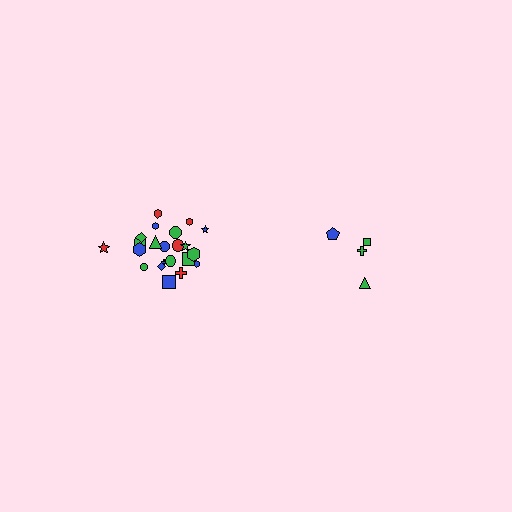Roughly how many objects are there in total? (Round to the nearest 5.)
Roughly 25 objects in total.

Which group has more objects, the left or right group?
The left group.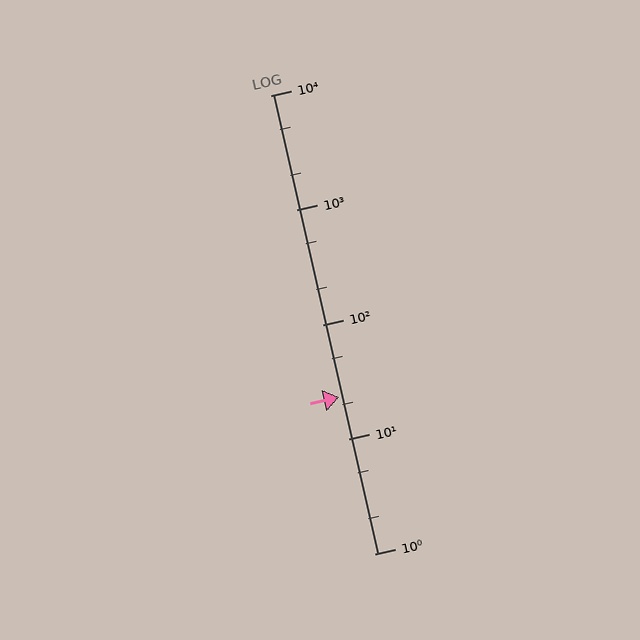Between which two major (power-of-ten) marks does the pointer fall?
The pointer is between 10 and 100.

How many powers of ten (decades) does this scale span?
The scale spans 4 decades, from 1 to 10000.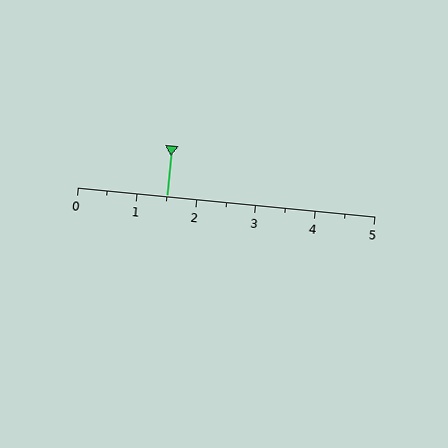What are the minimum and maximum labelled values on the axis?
The axis runs from 0 to 5.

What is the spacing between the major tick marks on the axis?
The major ticks are spaced 1 apart.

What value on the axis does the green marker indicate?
The marker indicates approximately 1.5.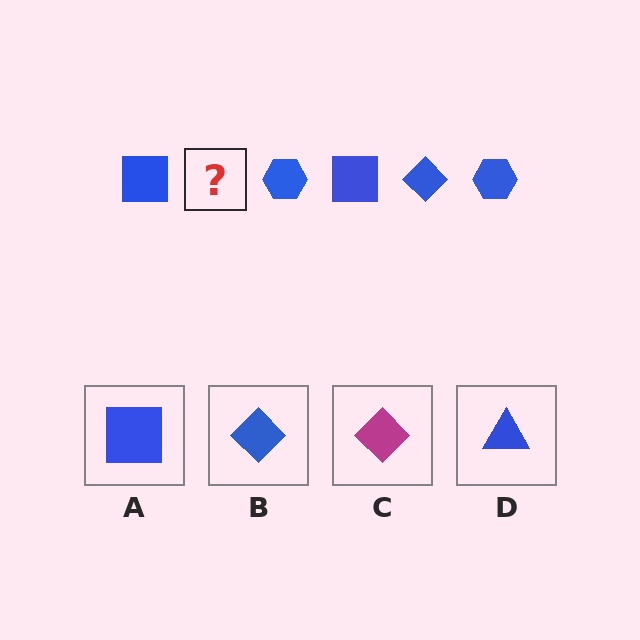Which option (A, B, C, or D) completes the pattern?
B.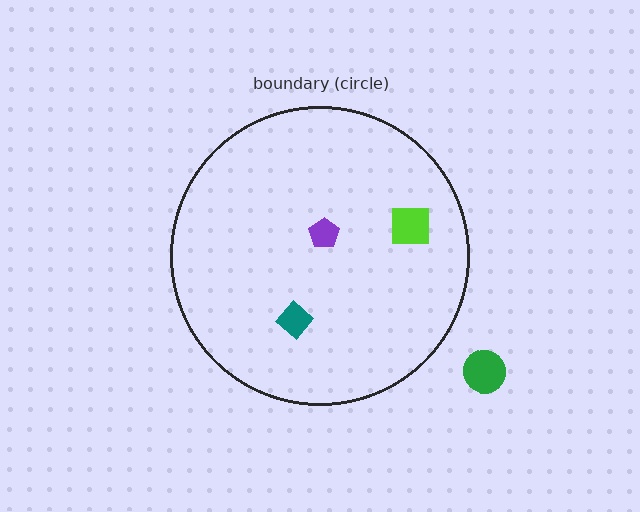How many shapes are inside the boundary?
3 inside, 1 outside.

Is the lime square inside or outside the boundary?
Inside.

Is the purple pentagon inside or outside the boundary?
Inside.